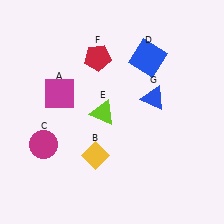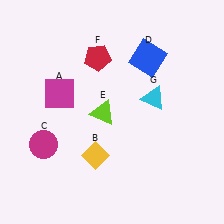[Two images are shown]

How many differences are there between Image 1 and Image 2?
There is 1 difference between the two images.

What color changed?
The triangle (G) changed from blue in Image 1 to cyan in Image 2.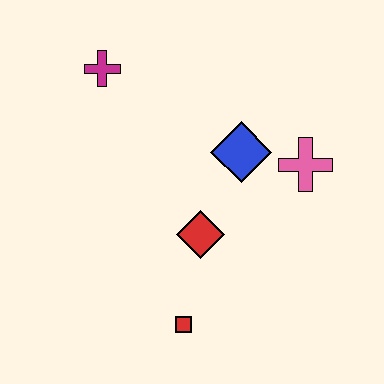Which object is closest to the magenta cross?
The blue diamond is closest to the magenta cross.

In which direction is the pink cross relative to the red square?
The pink cross is above the red square.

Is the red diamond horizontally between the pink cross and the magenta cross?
Yes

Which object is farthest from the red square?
The magenta cross is farthest from the red square.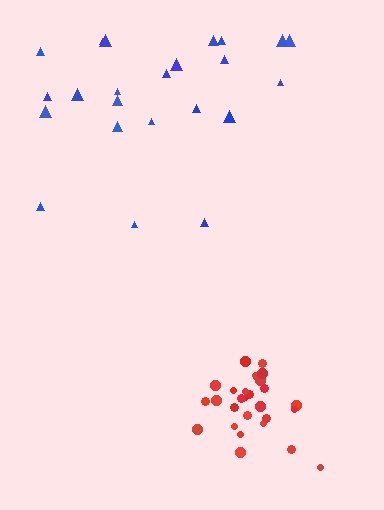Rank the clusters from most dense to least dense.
red, blue.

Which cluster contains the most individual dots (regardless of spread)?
Red (29).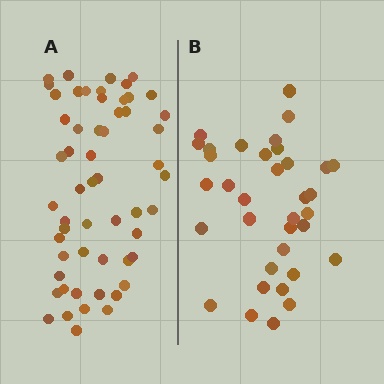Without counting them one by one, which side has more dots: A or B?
Region A (the left region) has more dots.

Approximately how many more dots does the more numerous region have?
Region A has approximately 20 more dots than region B.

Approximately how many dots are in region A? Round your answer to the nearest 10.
About 60 dots. (The exact count is 56, which rounds to 60.)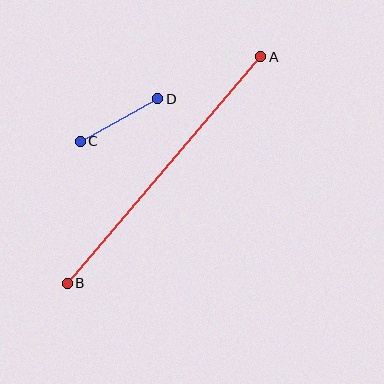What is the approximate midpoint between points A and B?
The midpoint is at approximately (164, 170) pixels.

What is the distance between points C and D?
The distance is approximately 88 pixels.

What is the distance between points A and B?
The distance is approximately 298 pixels.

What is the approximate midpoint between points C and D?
The midpoint is at approximately (119, 120) pixels.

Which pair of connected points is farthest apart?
Points A and B are farthest apart.